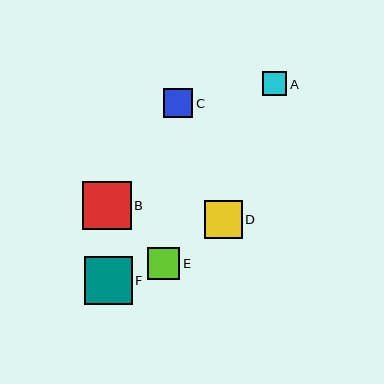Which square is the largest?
Square B is the largest with a size of approximately 49 pixels.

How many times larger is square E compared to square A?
Square E is approximately 1.3 times the size of square A.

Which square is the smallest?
Square A is the smallest with a size of approximately 24 pixels.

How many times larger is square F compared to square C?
Square F is approximately 1.6 times the size of square C.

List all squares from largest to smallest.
From largest to smallest: B, F, D, E, C, A.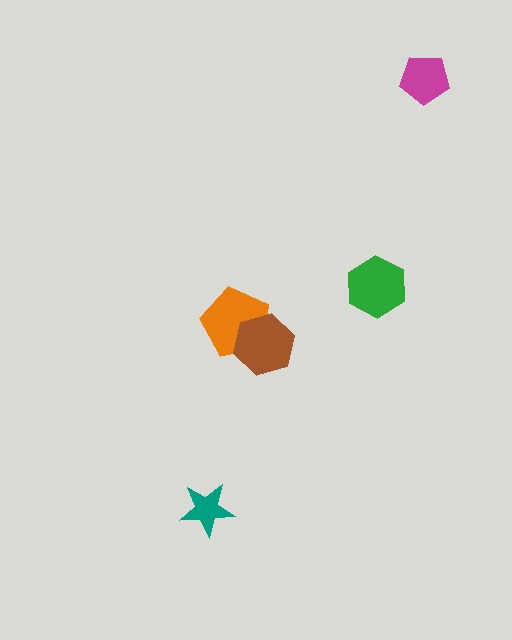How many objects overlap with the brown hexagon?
1 object overlaps with the brown hexagon.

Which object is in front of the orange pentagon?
The brown hexagon is in front of the orange pentagon.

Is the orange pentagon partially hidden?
Yes, it is partially covered by another shape.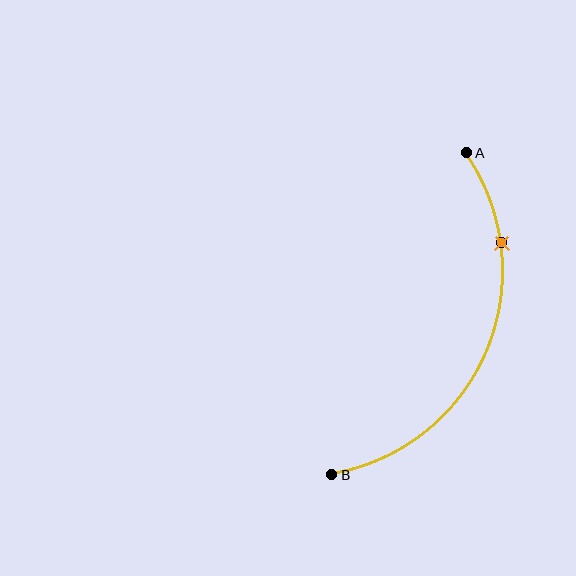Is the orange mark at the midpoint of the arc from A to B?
No. The orange mark lies on the arc but is closer to endpoint A. The arc midpoint would be at the point on the curve equidistant along the arc from both A and B.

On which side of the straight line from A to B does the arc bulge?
The arc bulges to the right of the straight line connecting A and B.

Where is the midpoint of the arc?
The arc midpoint is the point on the curve farthest from the straight line joining A and B. It sits to the right of that line.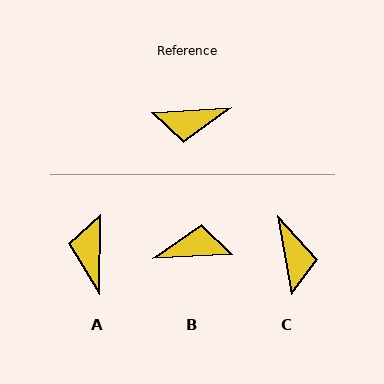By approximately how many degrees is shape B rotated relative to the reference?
Approximately 179 degrees counter-clockwise.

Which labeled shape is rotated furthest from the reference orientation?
B, about 179 degrees away.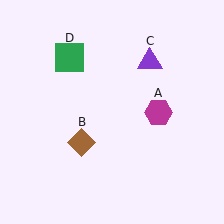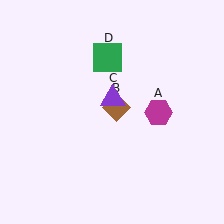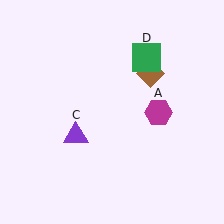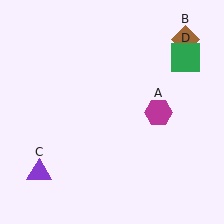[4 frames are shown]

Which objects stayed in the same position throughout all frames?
Magenta hexagon (object A) remained stationary.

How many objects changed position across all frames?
3 objects changed position: brown diamond (object B), purple triangle (object C), green square (object D).